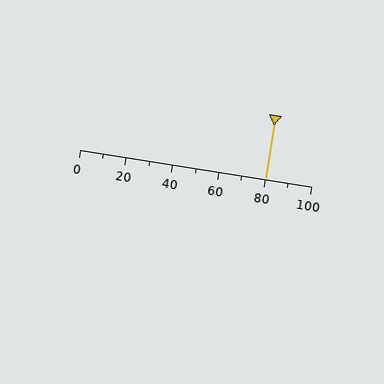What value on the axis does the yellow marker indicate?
The marker indicates approximately 80.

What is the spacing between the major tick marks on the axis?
The major ticks are spaced 20 apart.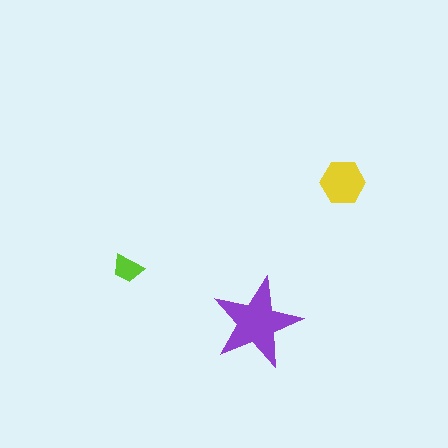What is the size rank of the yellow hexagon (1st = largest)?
2nd.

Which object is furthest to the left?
The lime trapezoid is leftmost.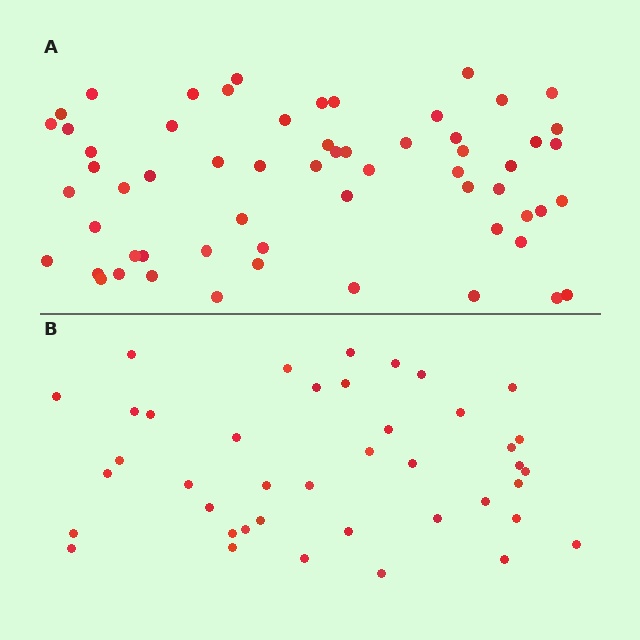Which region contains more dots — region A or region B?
Region A (the top region) has more dots.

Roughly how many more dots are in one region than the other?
Region A has approximately 20 more dots than region B.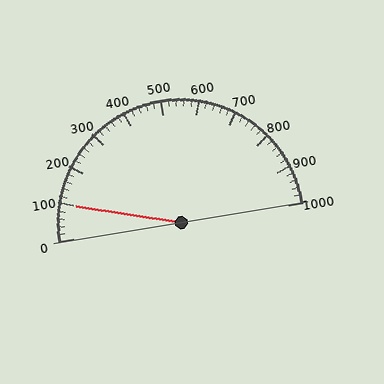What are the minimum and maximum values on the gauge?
The gauge ranges from 0 to 1000.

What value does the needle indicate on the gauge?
The needle indicates approximately 100.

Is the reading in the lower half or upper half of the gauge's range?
The reading is in the lower half of the range (0 to 1000).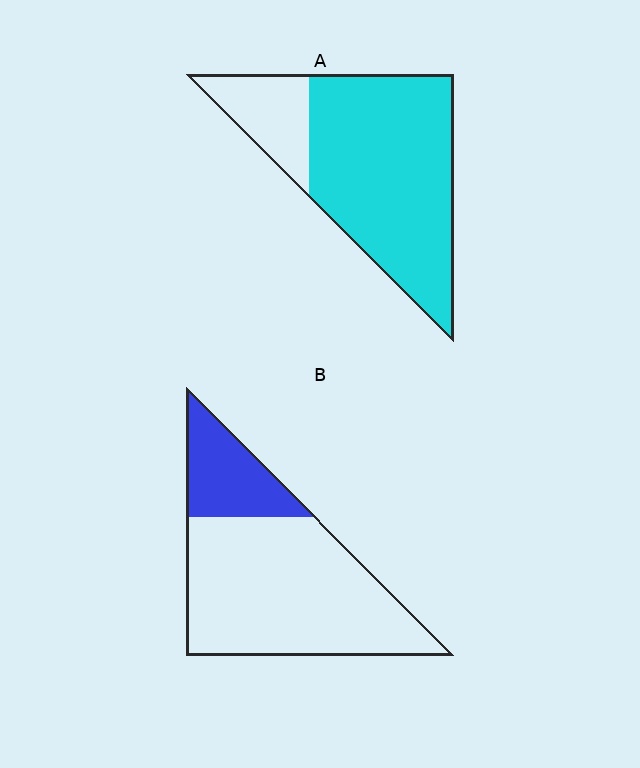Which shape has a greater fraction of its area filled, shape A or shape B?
Shape A.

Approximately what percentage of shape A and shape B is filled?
A is approximately 80% and B is approximately 25%.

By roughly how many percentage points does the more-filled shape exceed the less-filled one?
By roughly 55 percentage points (A over B).